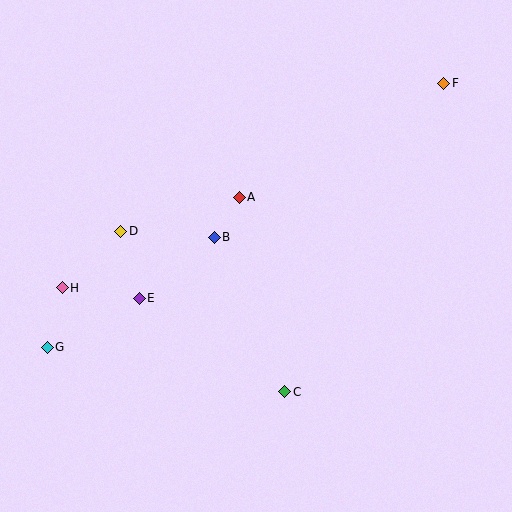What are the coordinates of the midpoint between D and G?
The midpoint between D and G is at (84, 289).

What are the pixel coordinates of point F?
Point F is at (444, 83).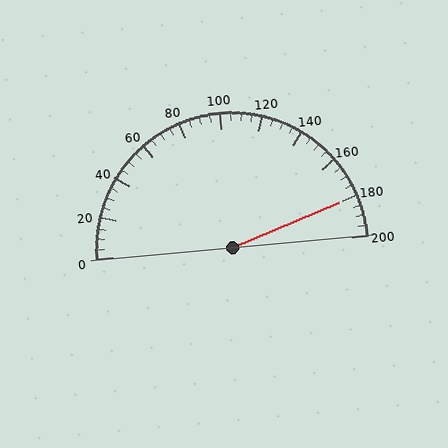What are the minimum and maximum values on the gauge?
The gauge ranges from 0 to 200.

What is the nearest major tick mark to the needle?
The nearest major tick mark is 180.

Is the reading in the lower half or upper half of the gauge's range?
The reading is in the upper half of the range (0 to 200).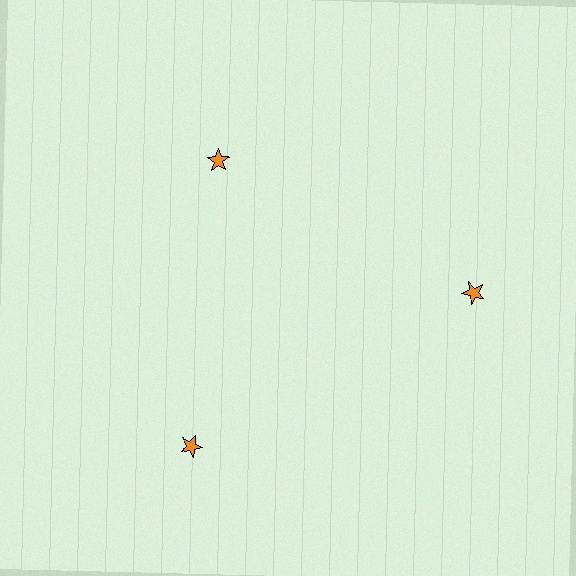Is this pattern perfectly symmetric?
No. The 3 orange stars are arranged in a ring, but one element near the 11 o'clock position is pulled inward toward the center, breaking the 3-fold rotational symmetry.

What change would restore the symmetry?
The symmetry would be restored by moving it outward, back onto the ring so that all 3 stars sit at equal angles and equal distance from the center.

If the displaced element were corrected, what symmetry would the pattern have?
It would have 3-fold rotational symmetry — the pattern would map onto itself every 120 degrees.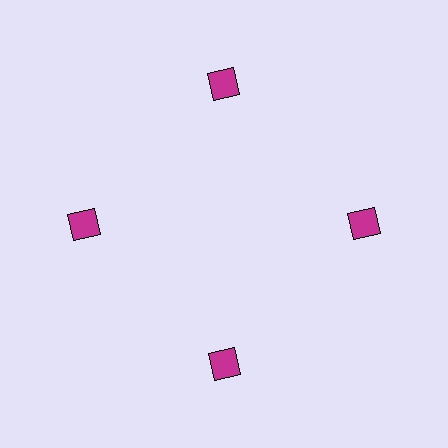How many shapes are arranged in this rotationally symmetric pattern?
There are 4 shapes, arranged in 4 groups of 1.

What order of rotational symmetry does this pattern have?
This pattern has 4-fold rotational symmetry.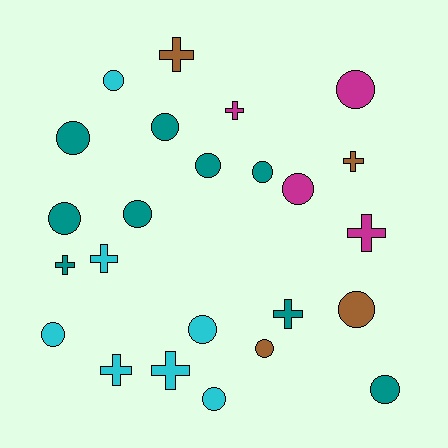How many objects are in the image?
There are 24 objects.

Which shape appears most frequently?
Circle, with 15 objects.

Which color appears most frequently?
Teal, with 9 objects.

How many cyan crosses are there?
There are 3 cyan crosses.